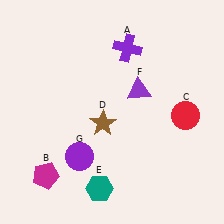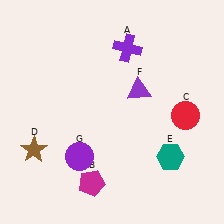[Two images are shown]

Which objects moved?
The objects that moved are: the magenta pentagon (B), the brown star (D), the teal hexagon (E).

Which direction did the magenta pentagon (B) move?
The magenta pentagon (B) moved right.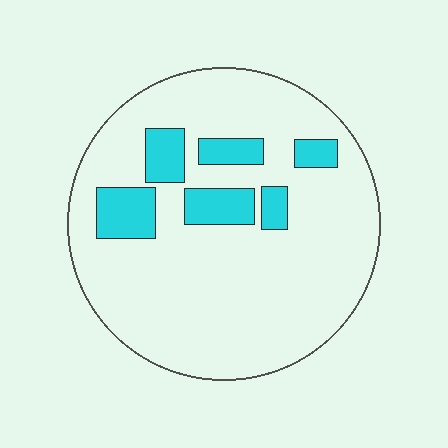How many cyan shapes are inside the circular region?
6.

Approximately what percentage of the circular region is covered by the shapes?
Approximately 15%.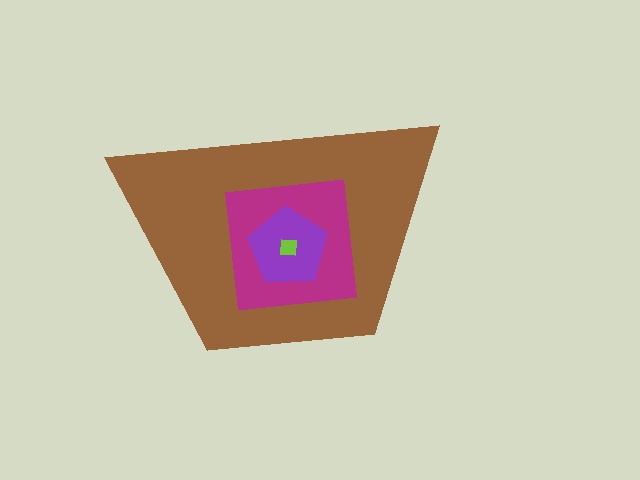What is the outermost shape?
The brown trapezoid.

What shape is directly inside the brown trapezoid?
The magenta square.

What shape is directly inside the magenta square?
The purple pentagon.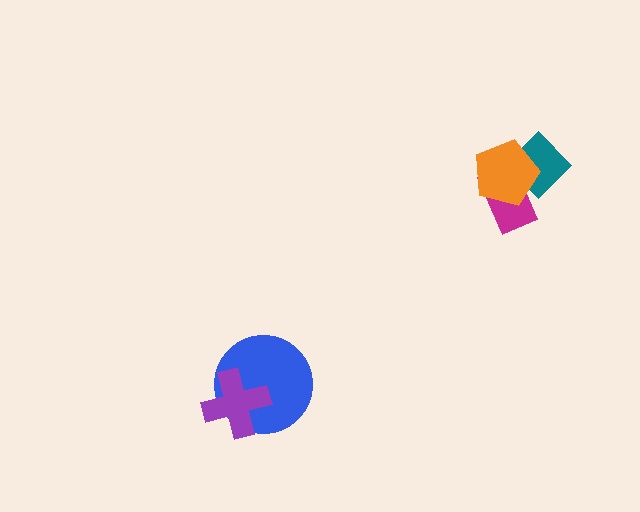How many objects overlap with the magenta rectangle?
2 objects overlap with the magenta rectangle.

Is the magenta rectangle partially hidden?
Yes, it is partially covered by another shape.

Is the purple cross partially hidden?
No, no other shape covers it.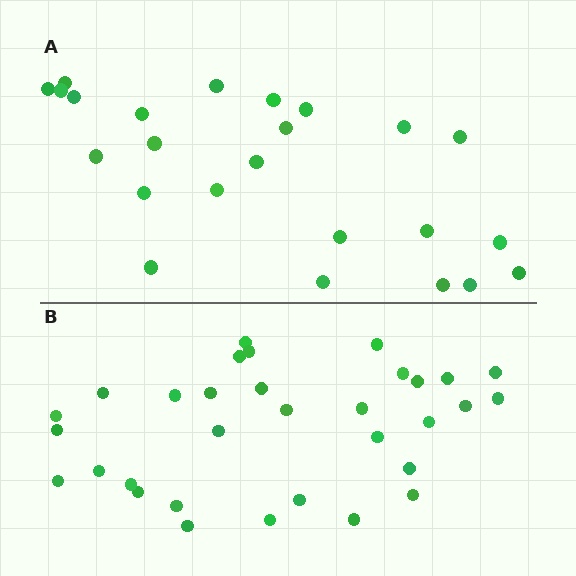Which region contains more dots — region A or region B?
Region B (the bottom region) has more dots.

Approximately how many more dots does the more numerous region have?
Region B has roughly 8 or so more dots than region A.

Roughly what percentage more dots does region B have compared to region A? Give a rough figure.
About 35% more.